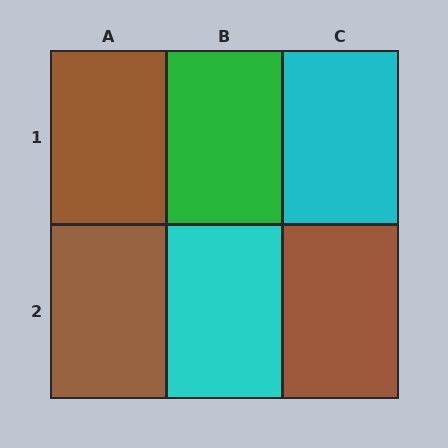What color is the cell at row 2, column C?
Brown.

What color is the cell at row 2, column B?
Cyan.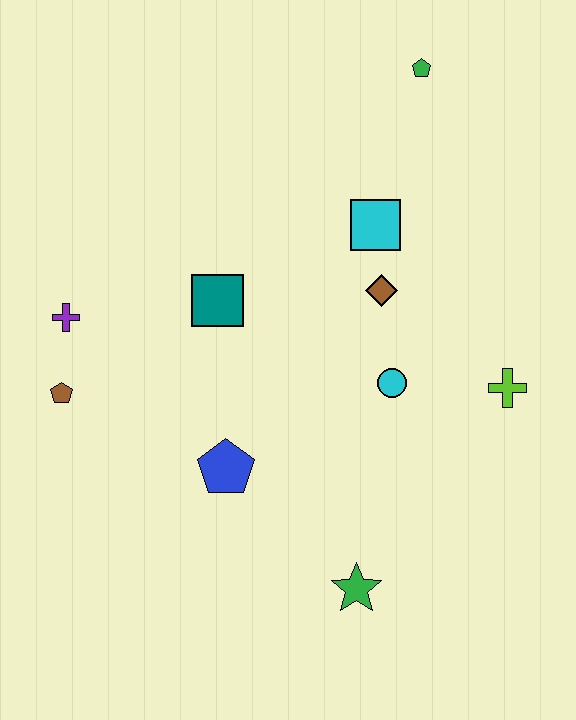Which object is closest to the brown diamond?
The cyan square is closest to the brown diamond.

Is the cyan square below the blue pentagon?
No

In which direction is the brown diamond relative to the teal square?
The brown diamond is to the right of the teal square.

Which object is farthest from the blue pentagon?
The green pentagon is farthest from the blue pentagon.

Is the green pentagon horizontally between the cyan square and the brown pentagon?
No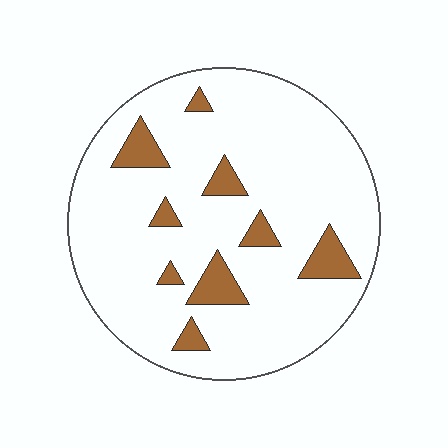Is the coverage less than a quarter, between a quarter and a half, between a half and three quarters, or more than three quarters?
Less than a quarter.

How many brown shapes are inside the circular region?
9.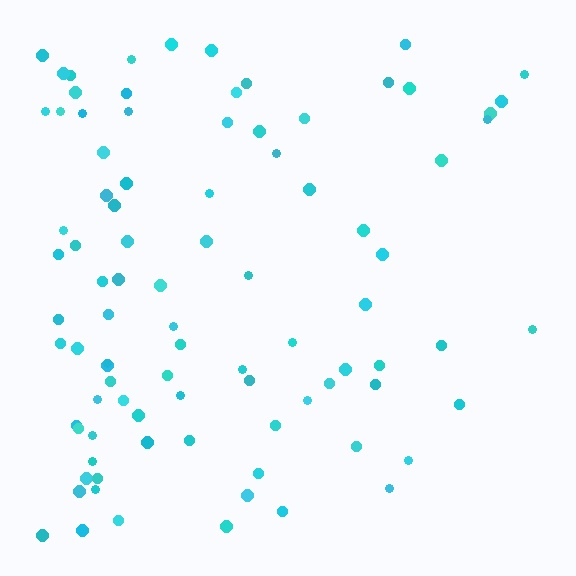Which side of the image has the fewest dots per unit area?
The right.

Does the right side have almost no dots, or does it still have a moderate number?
Still a moderate number, just noticeably fewer than the left.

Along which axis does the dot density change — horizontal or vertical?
Horizontal.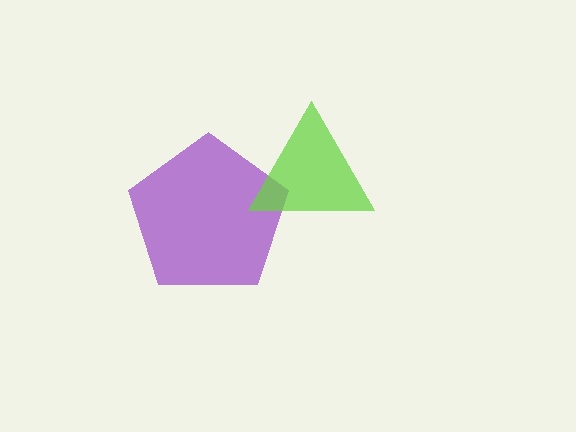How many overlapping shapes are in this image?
There are 2 overlapping shapes in the image.